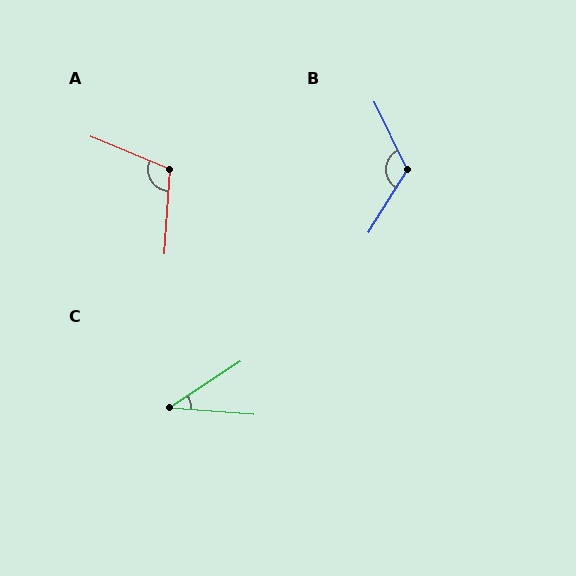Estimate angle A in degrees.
Approximately 109 degrees.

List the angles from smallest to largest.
C (38°), A (109°), B (122°).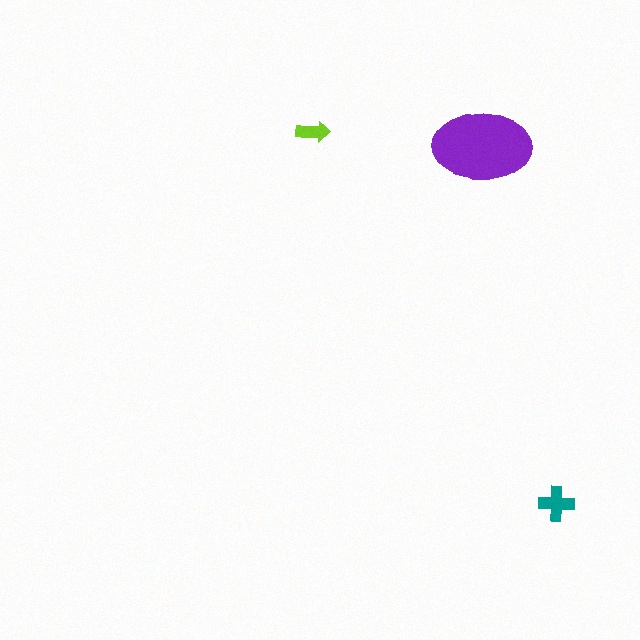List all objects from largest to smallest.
The purple ellipse, the teal cross, the lime arrow.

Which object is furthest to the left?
The lime arrow is leftmost.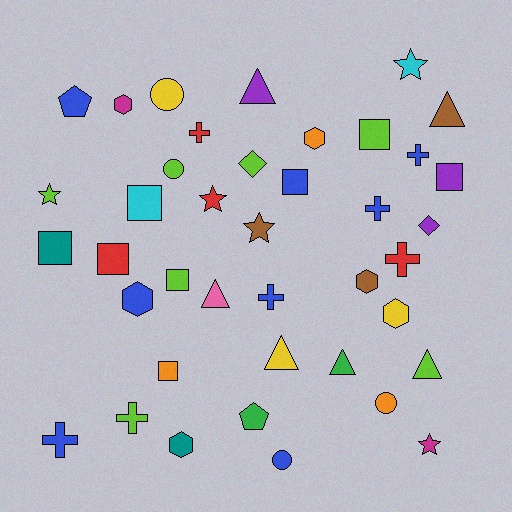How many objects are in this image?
There are 40 objects.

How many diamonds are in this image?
There are 2 diamonds.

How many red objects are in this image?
There are 4 red objects.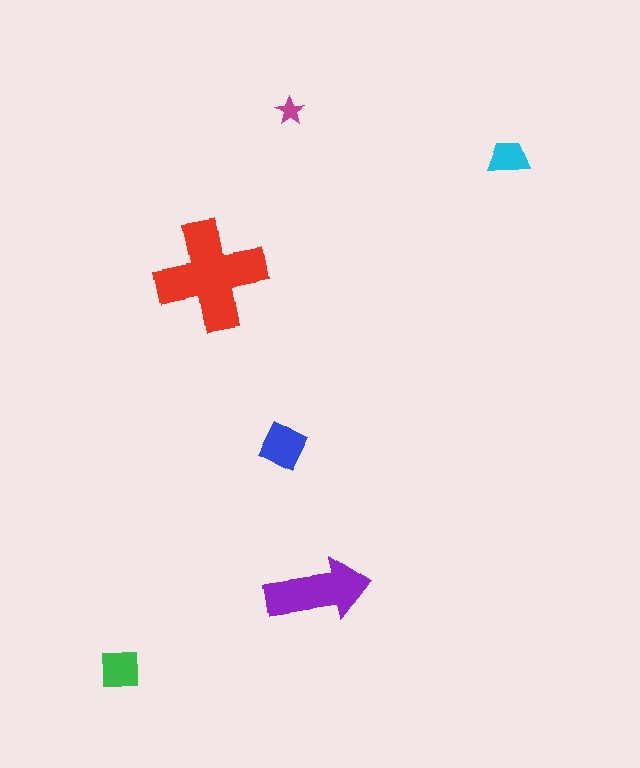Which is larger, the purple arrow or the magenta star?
The purple arrow.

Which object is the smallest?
The magenta star.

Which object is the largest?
The red cross.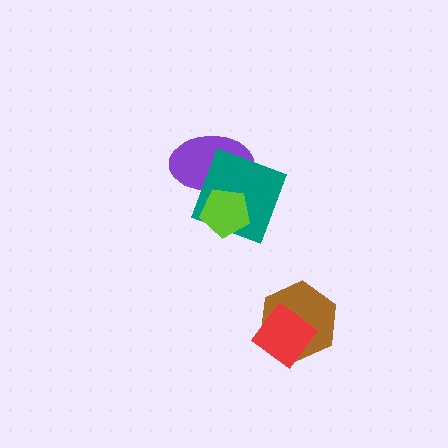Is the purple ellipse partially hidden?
Yes, it is partially covered by another shape.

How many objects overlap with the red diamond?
1 object overlaps with the red diamond.